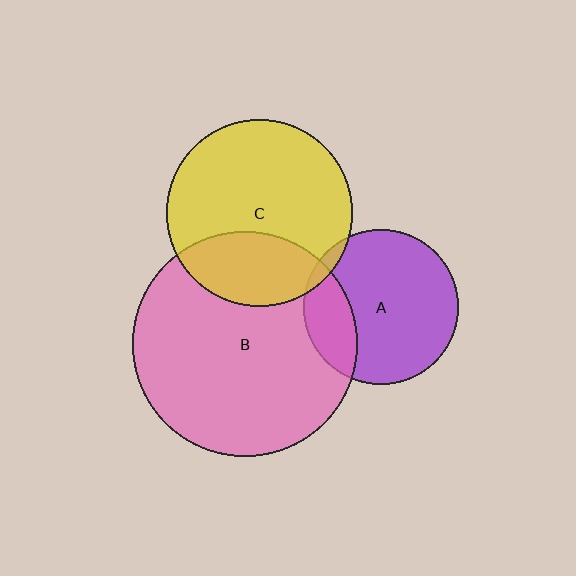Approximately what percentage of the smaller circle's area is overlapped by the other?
Approximately 20%.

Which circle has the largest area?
Circle B (pink).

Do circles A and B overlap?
Yes.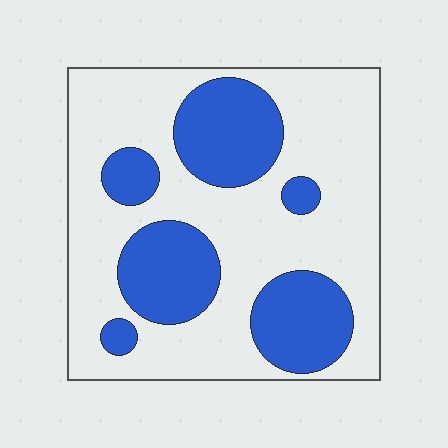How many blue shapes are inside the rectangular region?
6.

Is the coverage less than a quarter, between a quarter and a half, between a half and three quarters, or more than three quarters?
Between a quarter and a half.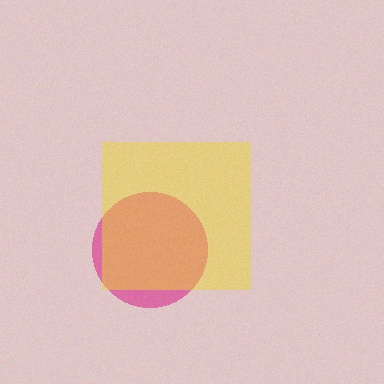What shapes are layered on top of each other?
The layered shapes are: a magenta circle, a yellow square.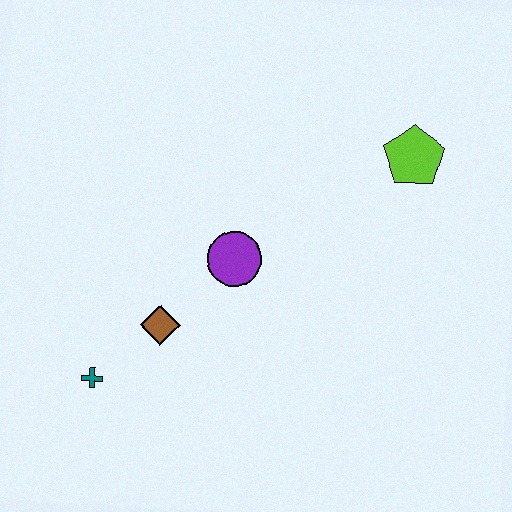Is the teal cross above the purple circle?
No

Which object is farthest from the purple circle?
The lime pentagon is farthest from the purple circle.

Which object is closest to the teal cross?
The brown diamond is closest to the teal cross.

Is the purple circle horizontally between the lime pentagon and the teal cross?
Yes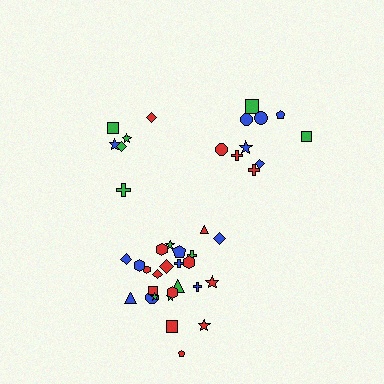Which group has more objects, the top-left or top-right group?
The top-right group.